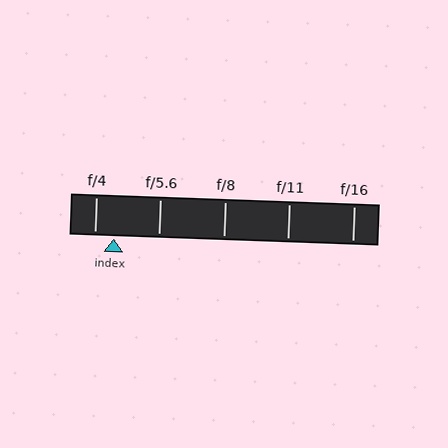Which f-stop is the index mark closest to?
The index mark is closest to f/4.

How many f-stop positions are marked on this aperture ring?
There are 5 f-stop positions marked.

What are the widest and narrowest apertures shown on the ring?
The widest aperture shown is f/4 and the narrowest is f/16.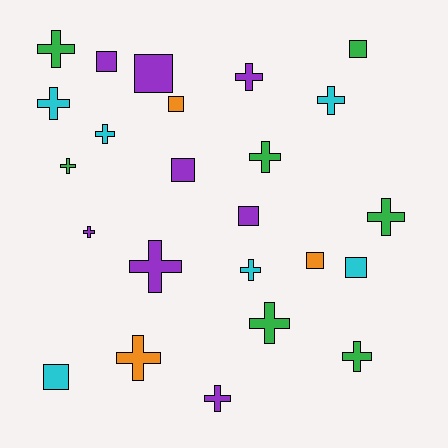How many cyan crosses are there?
There are 4 cyan crosses.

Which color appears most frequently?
Purple, with 8 objects.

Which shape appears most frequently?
Cross, with 15 objects.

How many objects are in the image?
There are 24 objects.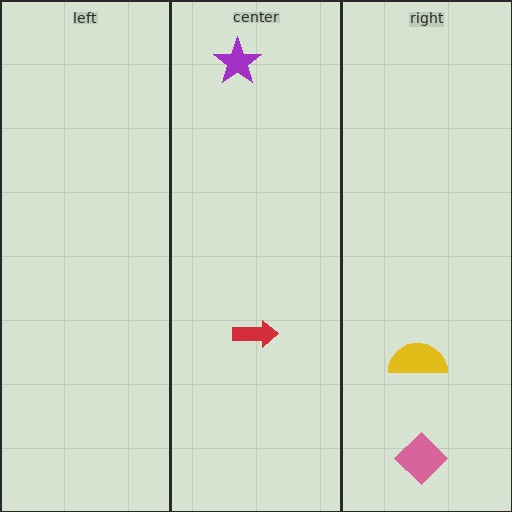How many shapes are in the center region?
2.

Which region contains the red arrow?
The center region.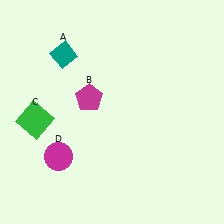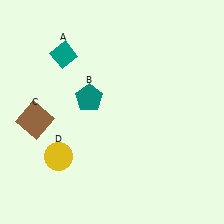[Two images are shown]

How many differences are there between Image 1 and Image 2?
There are 3 differences between the two images.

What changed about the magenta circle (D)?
In Image 1, D is magenta. In Image 2, it changed to yellow.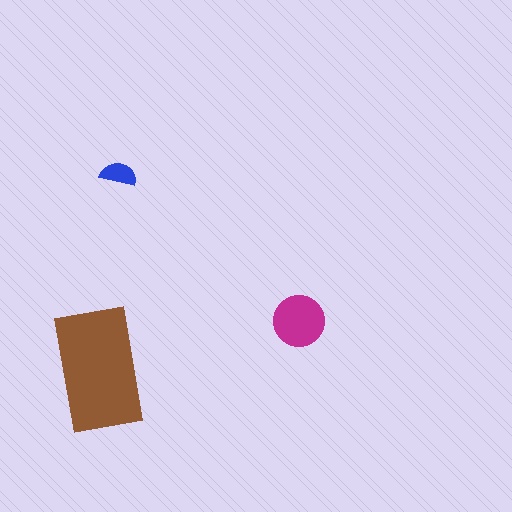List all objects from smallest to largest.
The blue semicircle, the magenta circle, the brown rectangle.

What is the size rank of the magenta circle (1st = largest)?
2nd.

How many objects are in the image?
There are 3 objects in the image.